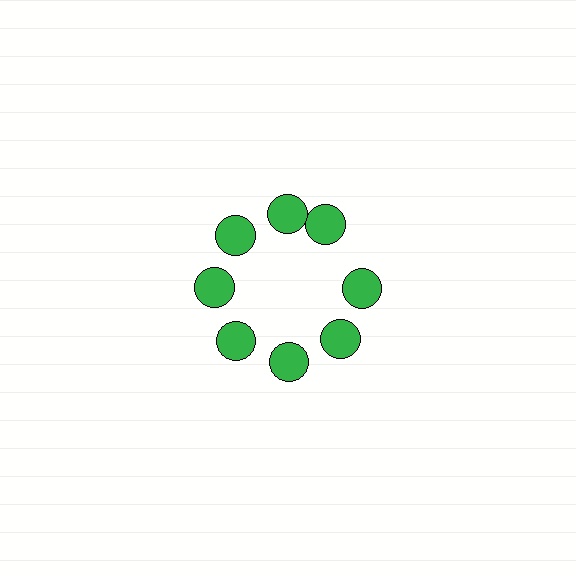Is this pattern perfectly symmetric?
No. The 8 green circles are arranged in a ring, but one element near the 2 o'clock position is rotated out of alignment along the ring, breaking the 8-fold rotational symmetry.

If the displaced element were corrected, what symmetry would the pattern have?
It would have 8-fold rotational symmetry — the pattern would map onto itself every 45 degrees.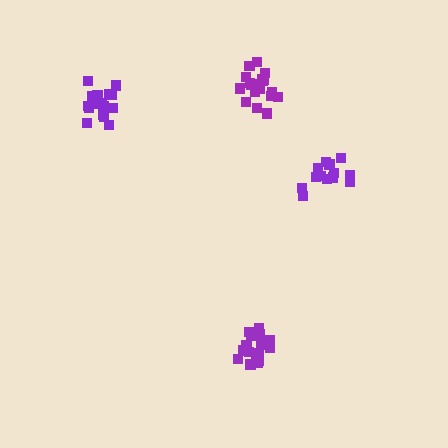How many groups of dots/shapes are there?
There are 4 groups.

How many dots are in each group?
Group 1: 14 dots, Group 2: 17 dots, Group 3: 20 dots, Group 4: 20 dots (71 total).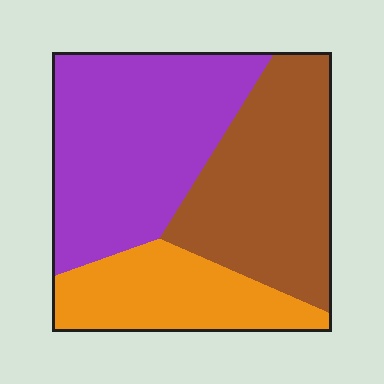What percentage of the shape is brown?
Brown takes up about three eighths (3/8) of the shape.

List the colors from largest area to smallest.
From largest to smallest: purple, brown, orange.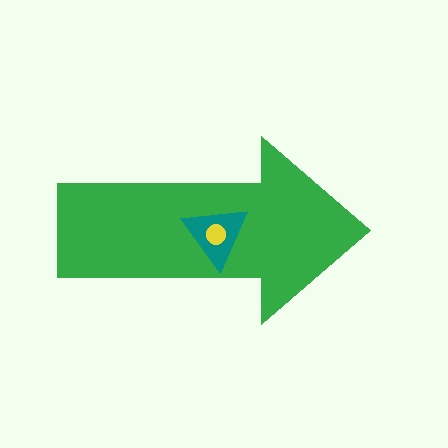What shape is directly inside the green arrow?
The teal triangle.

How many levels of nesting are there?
3.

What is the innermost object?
The yellow circle.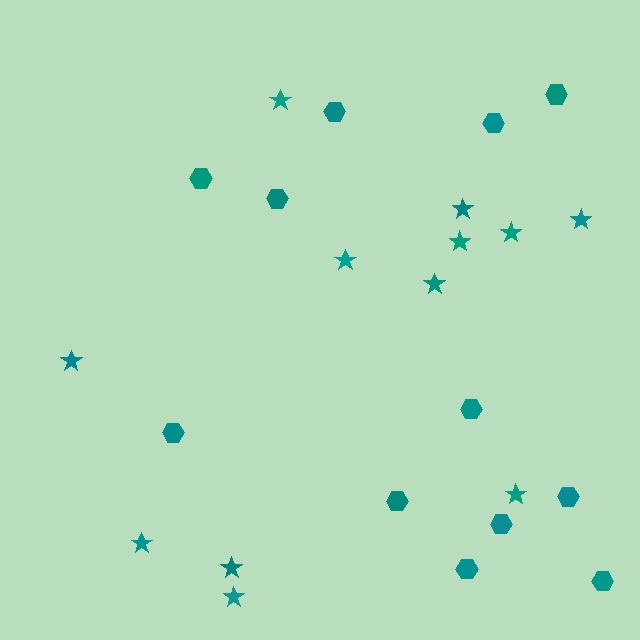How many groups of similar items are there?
There are 2 groups: one group of stars (12) and one group of hexagons (12).